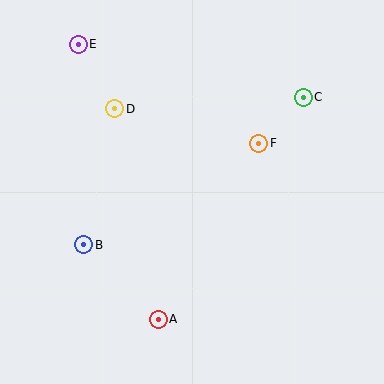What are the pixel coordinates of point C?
Point C is at (303, 97).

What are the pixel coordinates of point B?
Point B is at (84, 245).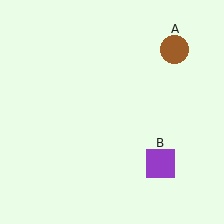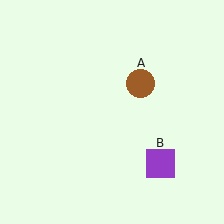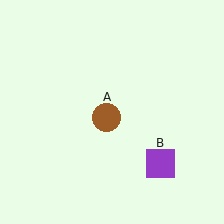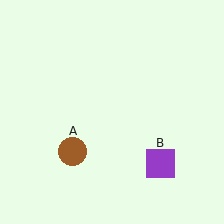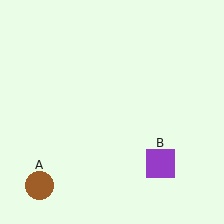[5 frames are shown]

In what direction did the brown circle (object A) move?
The brown circle (object A) moved down and to the left.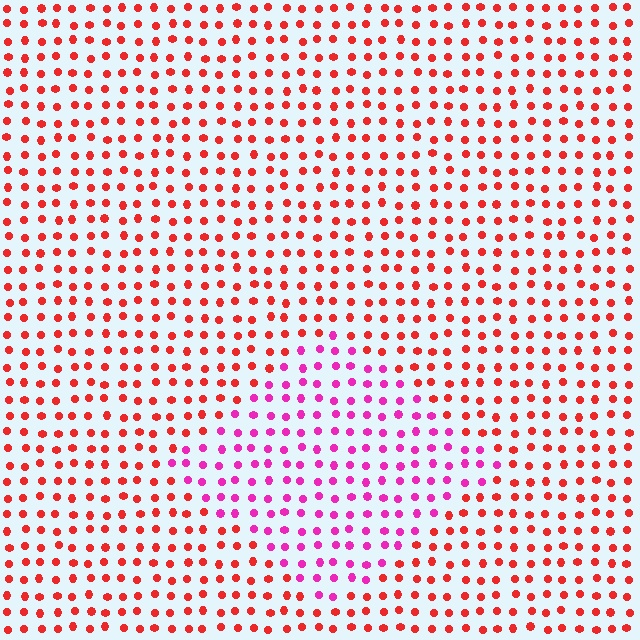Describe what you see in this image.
The image is filled with small red elements in a uniform arrangement. A diamond-shaped region is visible where the elements are tinted to a slightly different hue, forming a subtle color boundary.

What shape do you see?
I see a diamond.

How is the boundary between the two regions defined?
The boundary is defined purely by a slight shift in hue (about 44 degrees). Spacing, size, and orientation are identical on both sides.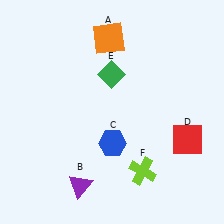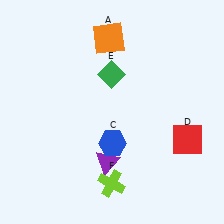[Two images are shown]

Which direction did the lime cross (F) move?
The lime cross (F) moved left.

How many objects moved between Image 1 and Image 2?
2 objects moved between the two images.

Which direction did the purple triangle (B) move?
The purple triangle (B) moved right.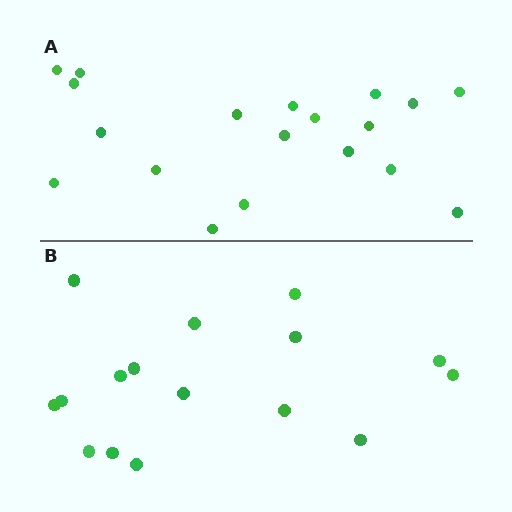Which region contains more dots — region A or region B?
Region A (the top region) has more dots.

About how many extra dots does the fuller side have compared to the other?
Region A has just a few more — roughly 2 or 3 more dots than region B.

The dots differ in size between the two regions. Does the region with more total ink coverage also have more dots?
No. Region B has more total ink coverage because its dots are larger, but region A actually contains more individual dots. Total area can be misleading — the number of items is what matters here.